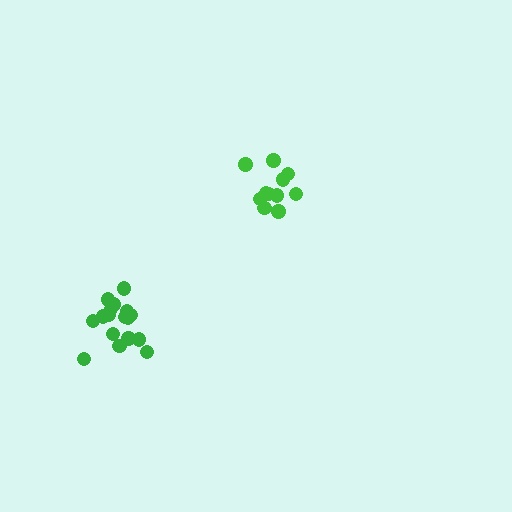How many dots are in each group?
Group 1: 17 dots, Group 2: 11 dots (28 total).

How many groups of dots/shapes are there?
There are 2 groups.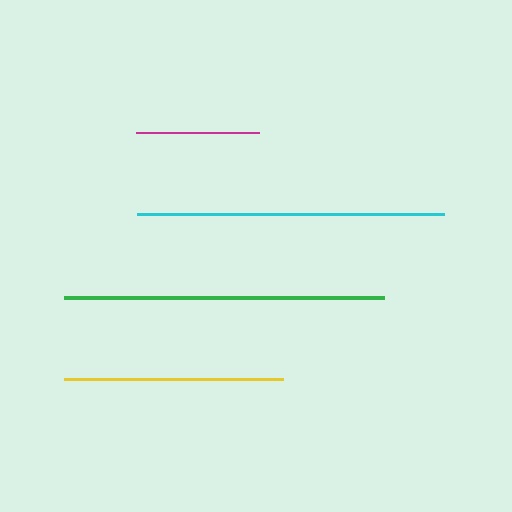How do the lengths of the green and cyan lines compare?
The green and cyan lines are approximately the same length.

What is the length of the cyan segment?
The cyan segment is approximately 307 pixels long.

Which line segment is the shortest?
The magenta line is the shortest at approximately 123 pixels.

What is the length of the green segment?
The green segment is approximately 319 pixels long.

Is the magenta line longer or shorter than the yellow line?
The yellow line is longer than the magenta line.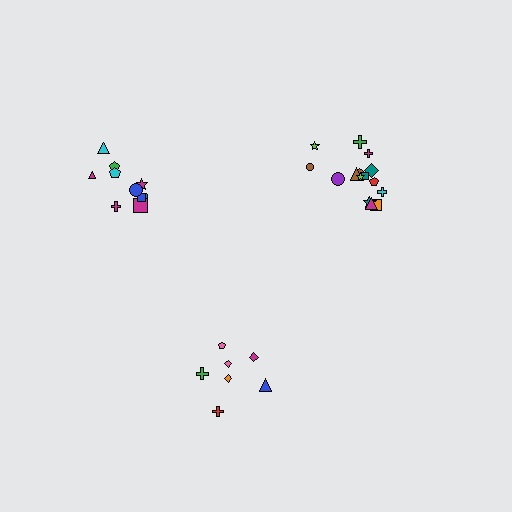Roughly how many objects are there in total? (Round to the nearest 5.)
Roughly 30 objects in total.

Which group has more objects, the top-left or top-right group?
The top-right group.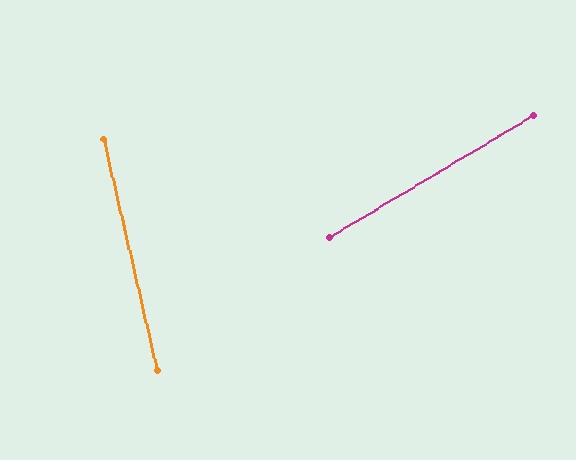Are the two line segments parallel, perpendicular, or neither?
Neither parallel nor perpendicular — they differ by about 72°.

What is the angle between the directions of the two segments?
Approximately 72 degrees.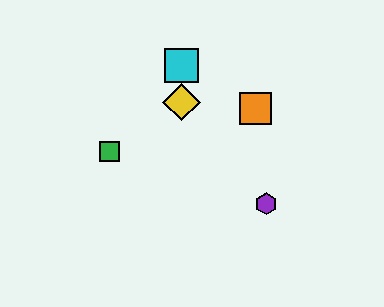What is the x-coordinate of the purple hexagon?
The purple hexagon is at x≈266.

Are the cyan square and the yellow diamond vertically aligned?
Yes, both are at x≈181.